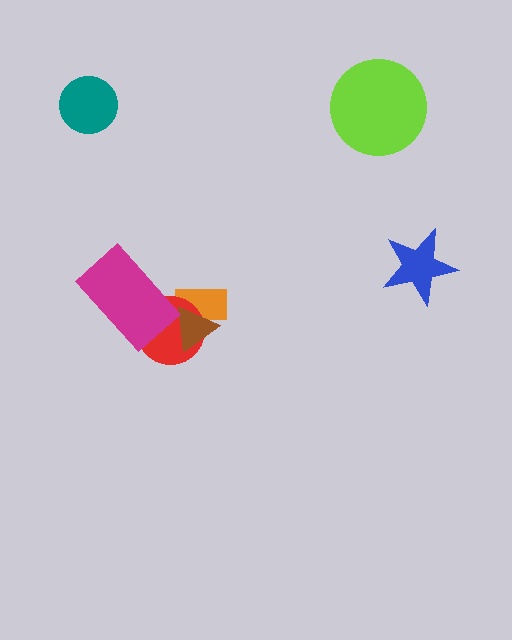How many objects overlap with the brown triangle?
2 objects overlap with the brown triangle.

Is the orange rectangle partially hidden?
Yes, it is partially covered by another shape.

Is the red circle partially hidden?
Yes, it is partially covered by another shape.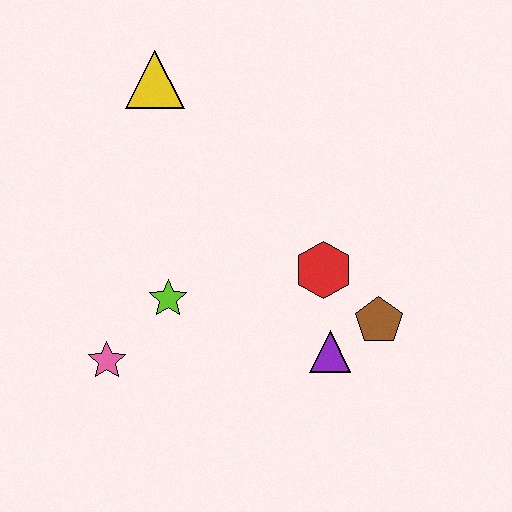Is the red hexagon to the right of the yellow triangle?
Yes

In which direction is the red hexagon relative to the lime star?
The red hexagon is to the right of the lime star.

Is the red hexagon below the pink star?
No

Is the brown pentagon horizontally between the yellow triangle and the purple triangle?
No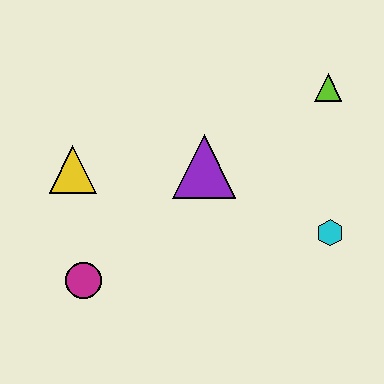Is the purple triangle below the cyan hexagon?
No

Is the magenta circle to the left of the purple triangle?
Yes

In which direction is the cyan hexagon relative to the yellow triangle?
The cyan hexagon is to the right of the yellow triangle.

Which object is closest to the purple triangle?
The yellow triangle is closest to the purple triangle.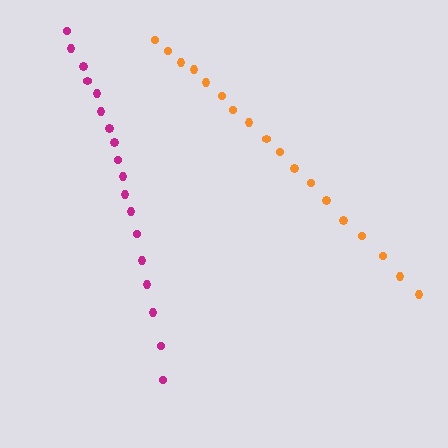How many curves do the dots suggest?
There are 2 distinct paths.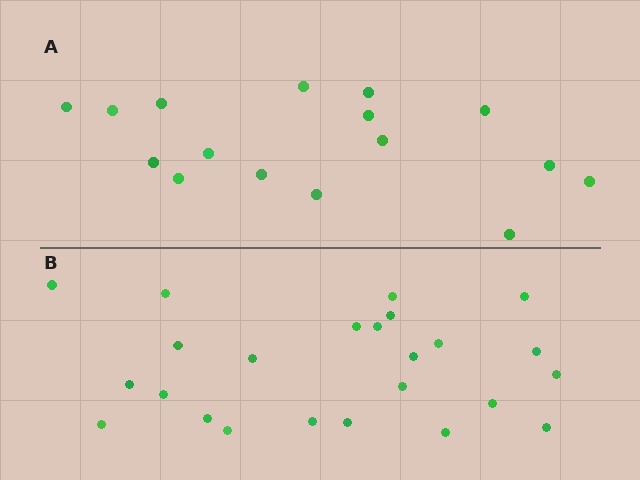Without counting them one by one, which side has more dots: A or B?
Region B (the bottom region) has more dots.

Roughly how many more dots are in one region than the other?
Region B has roughly 8 or so more dots than region A.